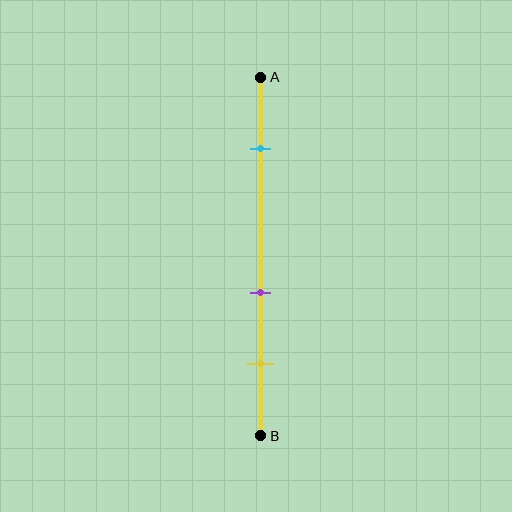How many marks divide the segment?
There are 3 marks dividing the segment.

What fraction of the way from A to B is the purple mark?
The purple mark is approximately 60% (0.6) of the way from A to B.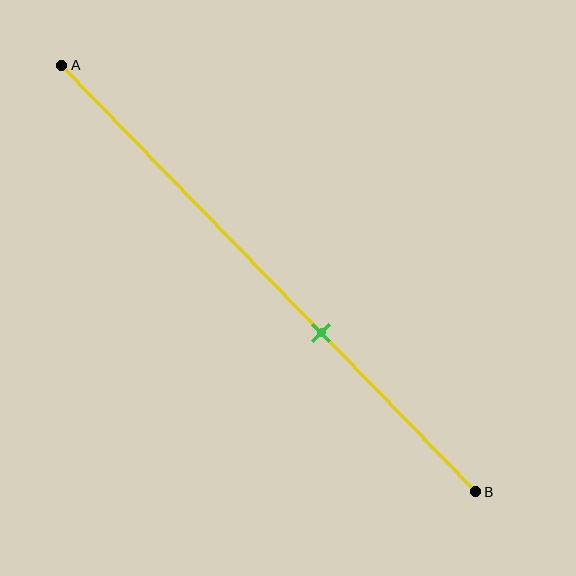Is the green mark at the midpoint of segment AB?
No, the mark is at about 65% from A, not at the 50% midpoint.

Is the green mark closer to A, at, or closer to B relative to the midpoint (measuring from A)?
The green mark is closer to point B than the midpoint of segment AB.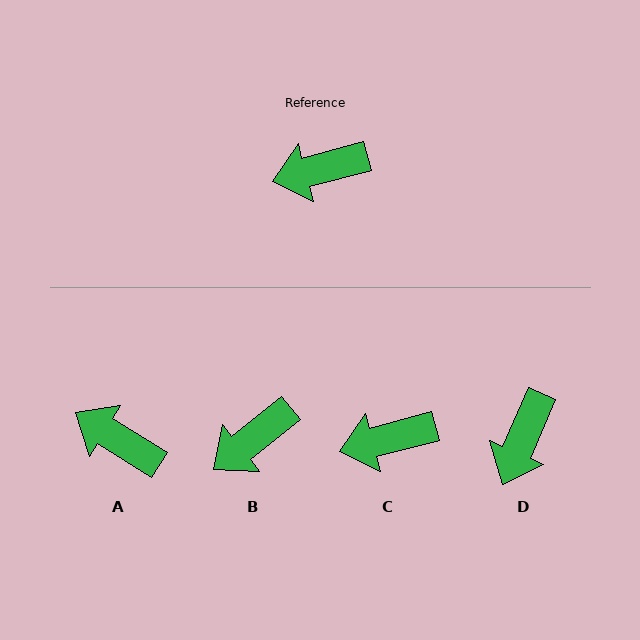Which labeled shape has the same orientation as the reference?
C.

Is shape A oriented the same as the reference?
No, it is off by about 47 degrees.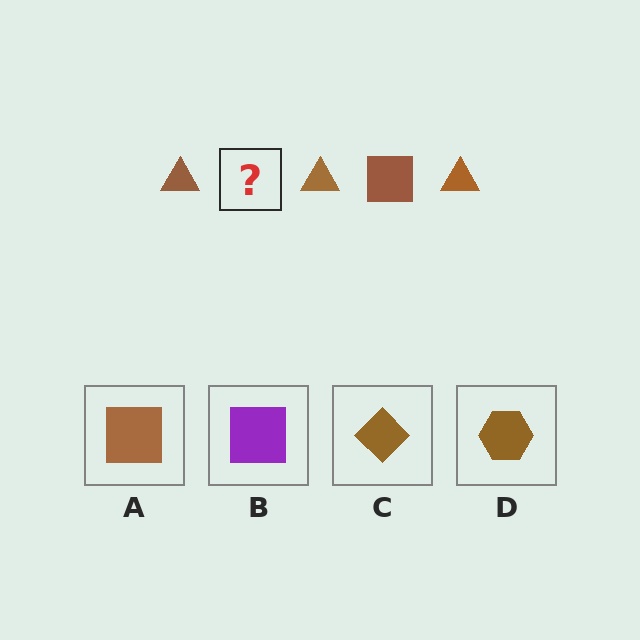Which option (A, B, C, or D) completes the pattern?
A.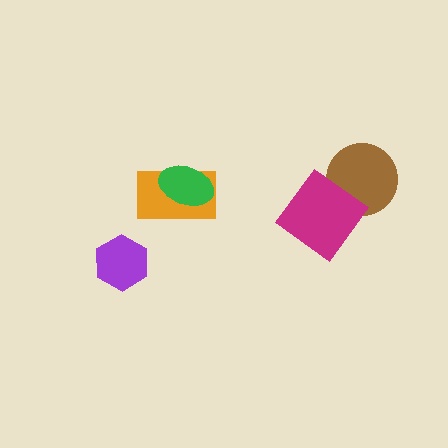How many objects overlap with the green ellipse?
1 object overlaps with the green ellipse.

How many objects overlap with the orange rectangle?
1 object overlaps with the orange rectangle.